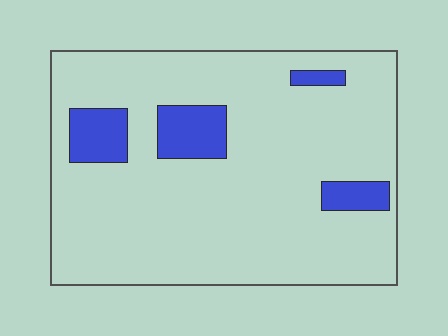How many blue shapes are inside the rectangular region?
4.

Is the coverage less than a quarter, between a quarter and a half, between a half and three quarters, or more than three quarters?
Less than a quarter.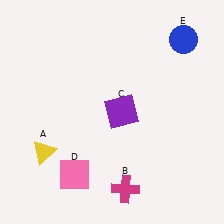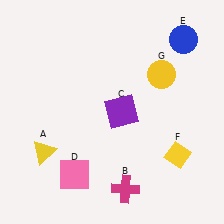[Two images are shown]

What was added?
A yellow diamond (F), a yellow circle (G) were added in Image 2.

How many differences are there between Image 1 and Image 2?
There are 2 differences between the two images.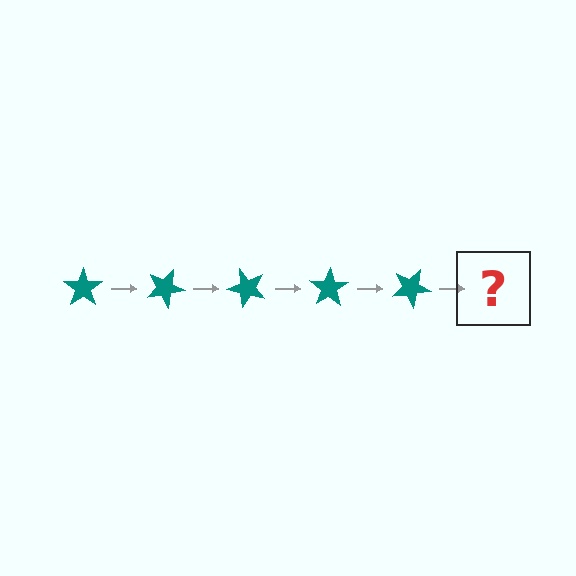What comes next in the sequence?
The next element should be a teal star rotated 125 degrees.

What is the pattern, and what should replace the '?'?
The pattern is that the star rotates 25 degrees each step. The '?' should be a teal star rotated 125 degrees.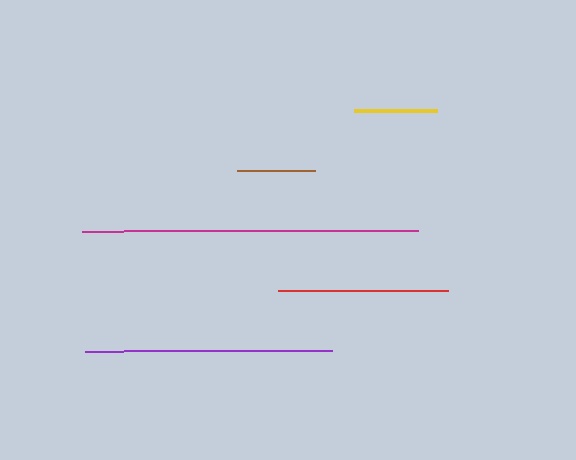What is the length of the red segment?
The red segment is approximately 170 pixels long.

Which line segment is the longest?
The magenta line is the longest at approximately 336 pixels.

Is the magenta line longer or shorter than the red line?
The magenta line is longer than the red line.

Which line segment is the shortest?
The brown line is the shortest at approximately 78 pixels.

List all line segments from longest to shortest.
From longest to shortest: magenta, purple, red, yellow, brown.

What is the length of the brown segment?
The brown segment is approximately 78 pixels long.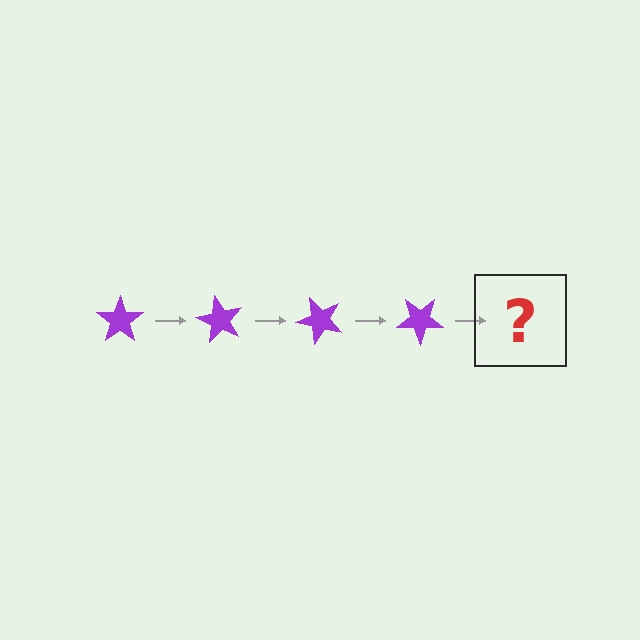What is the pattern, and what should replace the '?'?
The pattern is that the star rotates 60 degrees each step. The '?' should be a purple star rotated 240 degrees.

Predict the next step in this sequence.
The next step is a purple star rotated 240 degrees.